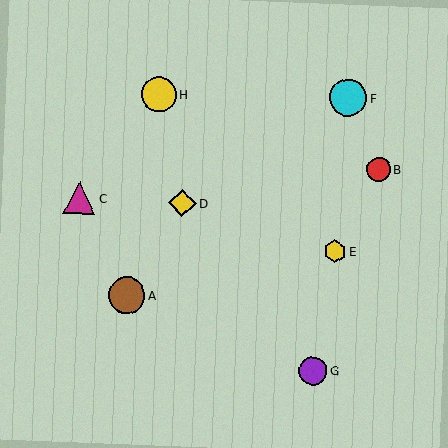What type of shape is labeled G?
Shape G is a purple circle.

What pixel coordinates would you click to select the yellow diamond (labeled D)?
Click at (182, 203) to select the yellow diamond D.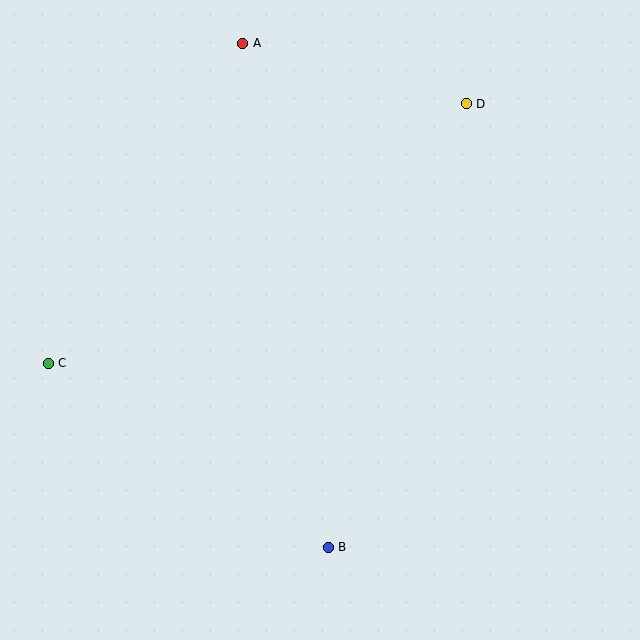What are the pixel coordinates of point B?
Point B is at (328, 547).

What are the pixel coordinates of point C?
Point C is at (48, 363).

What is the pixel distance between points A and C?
The distance between A and C is 374 pixels.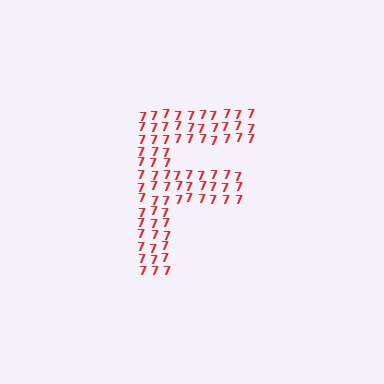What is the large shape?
The large shape is the letter F.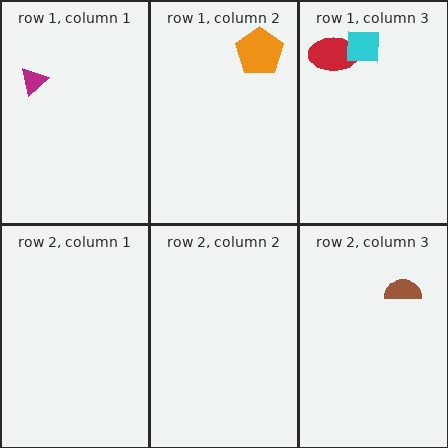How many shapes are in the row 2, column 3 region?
1.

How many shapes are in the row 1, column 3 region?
2.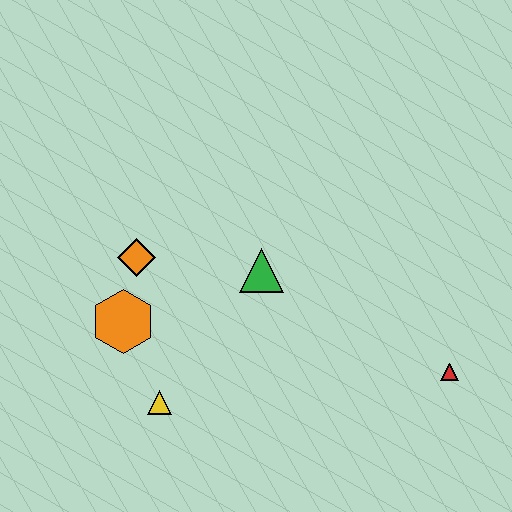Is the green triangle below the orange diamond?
Yes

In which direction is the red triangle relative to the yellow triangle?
The red triangle is to the right of the yellow triangle.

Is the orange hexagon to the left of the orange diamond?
Yes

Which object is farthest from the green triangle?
The red triangle is farthest from the green triangle.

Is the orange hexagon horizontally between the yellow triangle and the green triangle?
No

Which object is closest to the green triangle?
The orange diamond is closest to the green triangle.